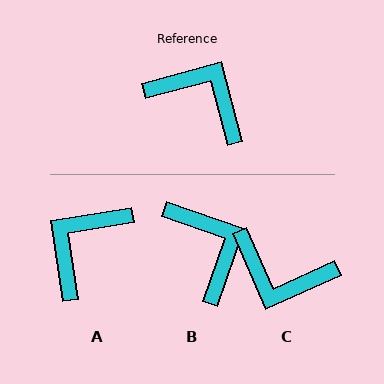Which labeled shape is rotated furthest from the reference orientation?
C, about 171 degrees away.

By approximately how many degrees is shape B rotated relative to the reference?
Approximately 34 degrees clockwise.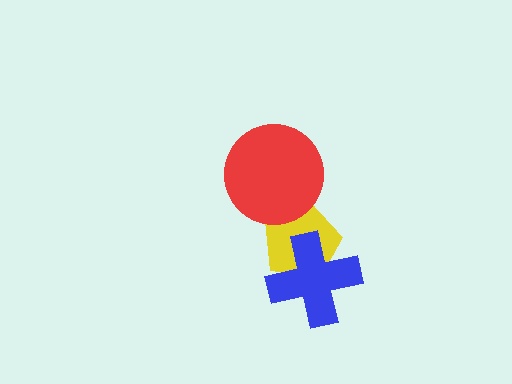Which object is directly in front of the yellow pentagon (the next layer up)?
The blue cross is directly in front of the yellow pentagon.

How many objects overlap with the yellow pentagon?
2 objects overlap with the yellow pentagon.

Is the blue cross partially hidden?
No, no other shape covers it.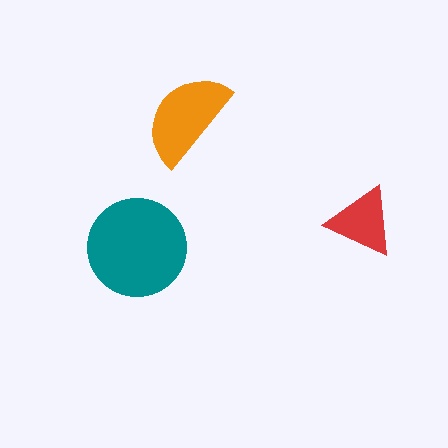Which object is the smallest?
The red triangle.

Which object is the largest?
The teal circle.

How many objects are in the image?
There are 3 objects in the image.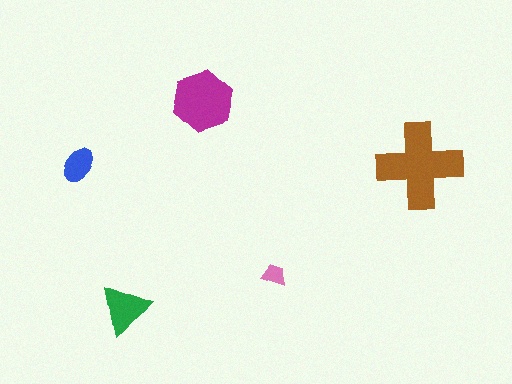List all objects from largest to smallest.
The brown cross, the magenta hexagon, the green triangle, the blue ellipse, the pink trapezoid.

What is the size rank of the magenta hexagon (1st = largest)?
2nd.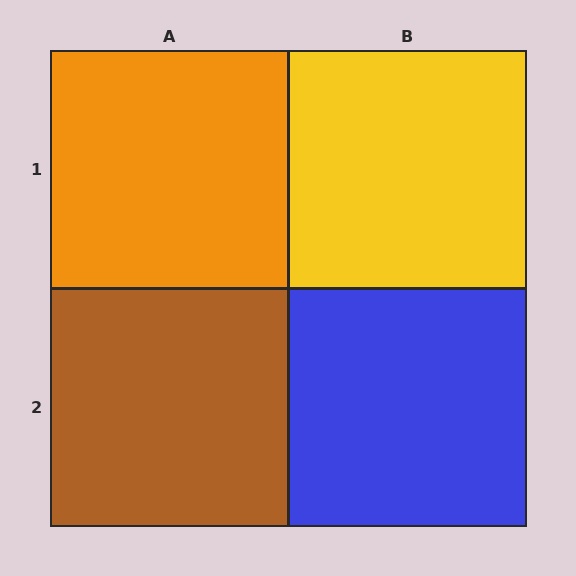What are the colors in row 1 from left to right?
Orange, yellow.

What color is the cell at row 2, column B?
Blue.